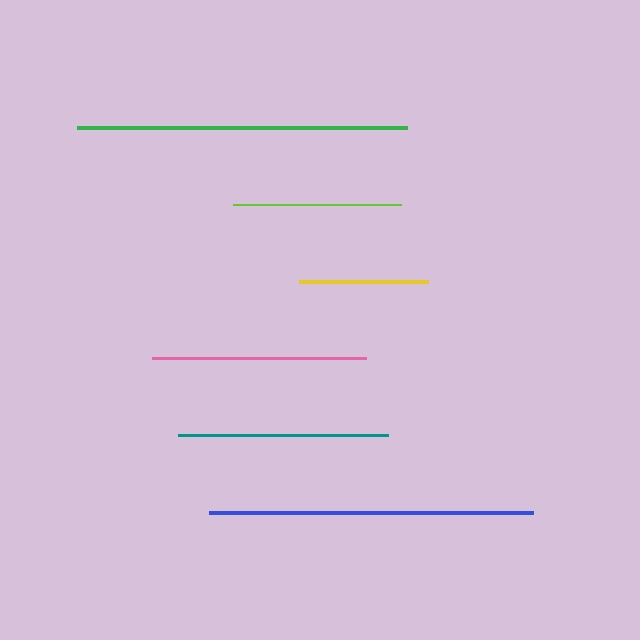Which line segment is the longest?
The green line is the longest at approximately 330 pixels.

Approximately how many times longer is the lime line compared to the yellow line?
The lime line is approximately 1.3 times the length of the yellow line.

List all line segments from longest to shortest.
From longest to shortest: green, blue, pink, teal, lime, yellow.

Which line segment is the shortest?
The yellow line is the shortest at approximately 129 pixels.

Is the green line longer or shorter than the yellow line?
The green line is longer than the yellow line.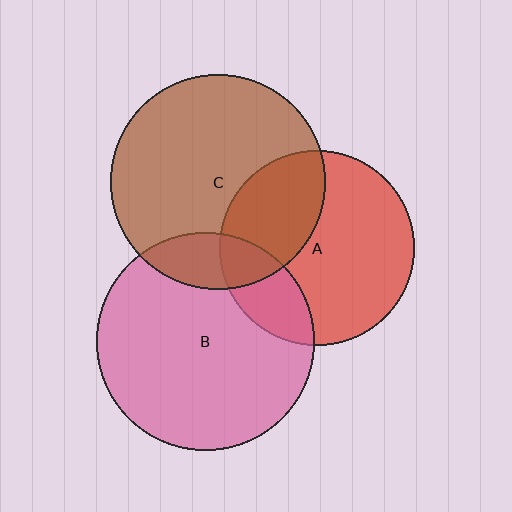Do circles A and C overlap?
Yes.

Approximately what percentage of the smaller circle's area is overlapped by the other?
Approximately 35%.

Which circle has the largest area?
Circle B (pink).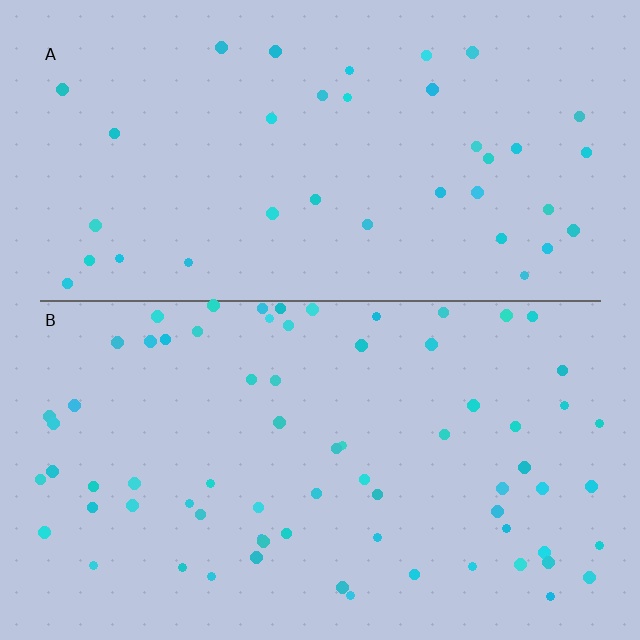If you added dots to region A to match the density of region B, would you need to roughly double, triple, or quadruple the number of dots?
Approximately double.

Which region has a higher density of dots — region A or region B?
B (the bottom).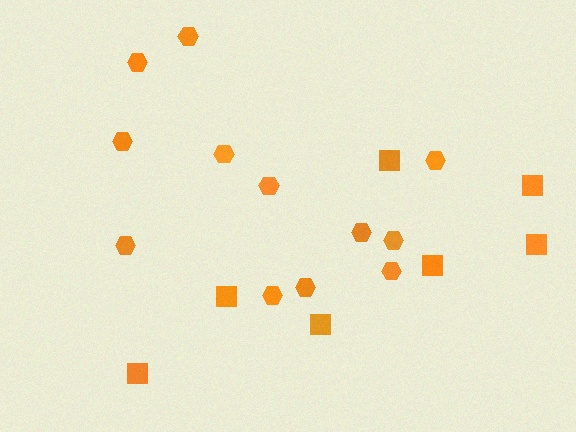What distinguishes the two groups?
There are 2 groups: one group of squares (7) and one group of hexagons (12).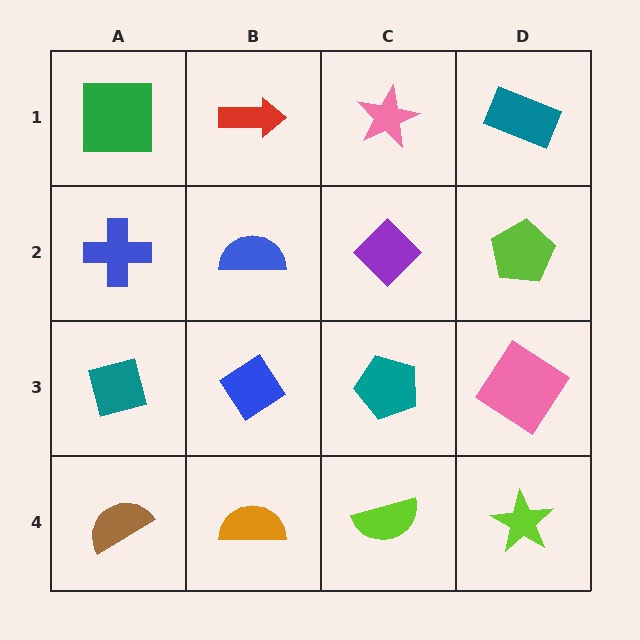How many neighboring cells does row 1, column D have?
2.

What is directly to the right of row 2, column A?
A blue semicircle.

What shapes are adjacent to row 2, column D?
A teal rectangle (row 1, column D), a pink diamond (row 3, column D), a purple diamond (row 2, column C).